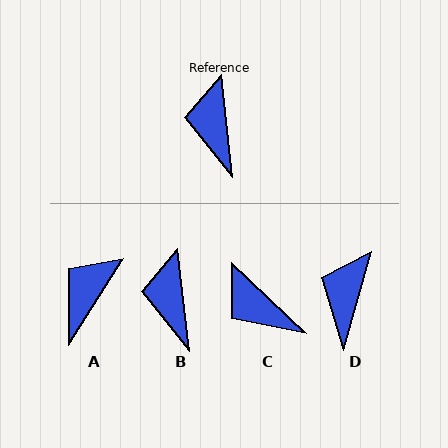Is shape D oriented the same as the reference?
No, it is off by about 22 degrees.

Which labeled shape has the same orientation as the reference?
B.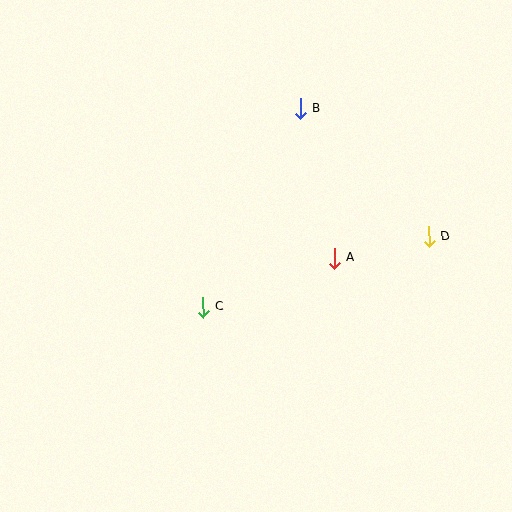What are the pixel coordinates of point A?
Point A is at (334, 258).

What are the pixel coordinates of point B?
Point B is at (300, 108).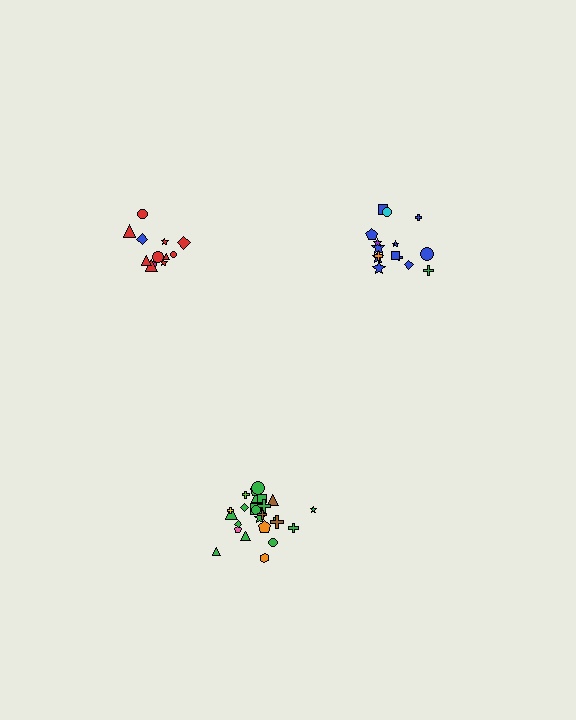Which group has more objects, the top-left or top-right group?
The top-right group.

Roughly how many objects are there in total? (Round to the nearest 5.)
Roughly 50 objects in total.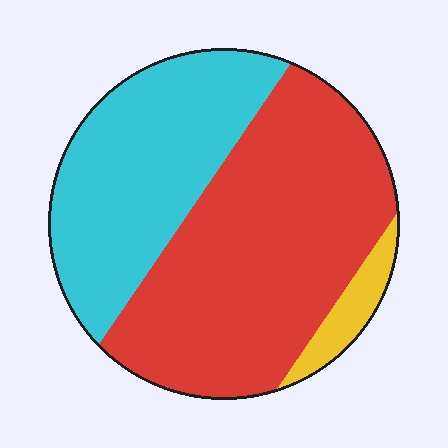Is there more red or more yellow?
Red.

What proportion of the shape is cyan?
Cyan takes up about three eighths (3/8) of the shape.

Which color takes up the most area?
Red, at roughly 55%.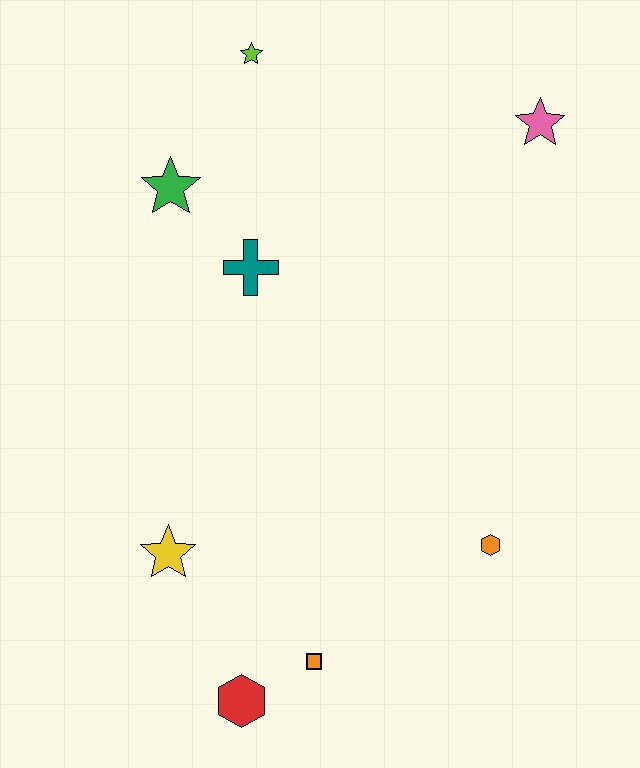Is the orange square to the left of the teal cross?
No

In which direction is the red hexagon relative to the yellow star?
The red hexagon is below the yellow star.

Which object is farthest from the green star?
The red hexagon is farthest from the green star.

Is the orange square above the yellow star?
No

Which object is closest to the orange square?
The red hexagon is closest to the orange square.